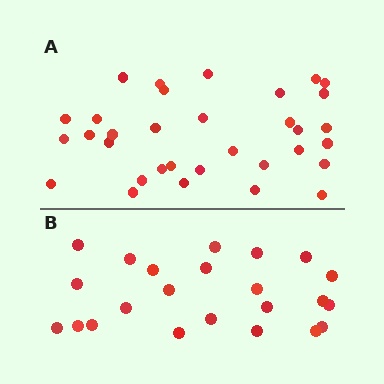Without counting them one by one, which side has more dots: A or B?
Region A (the top region) has more dots.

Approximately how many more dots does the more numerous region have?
Region A has roughly 10 or so more dots than region B.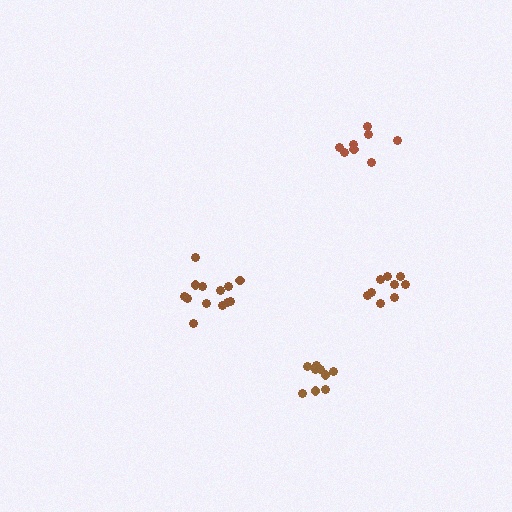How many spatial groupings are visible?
There are 4 spatial groupings.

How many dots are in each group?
Group 1: 13 dots, Group 2: 8 dots, Group 3: 9 dots, Group 4: 9 dots (39 total).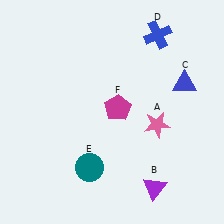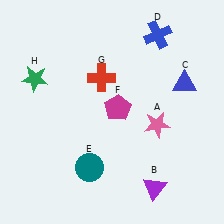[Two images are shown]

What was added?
A red cross (G), a green star (H) were added in Image 2.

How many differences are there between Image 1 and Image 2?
There are 2 differences between the two images.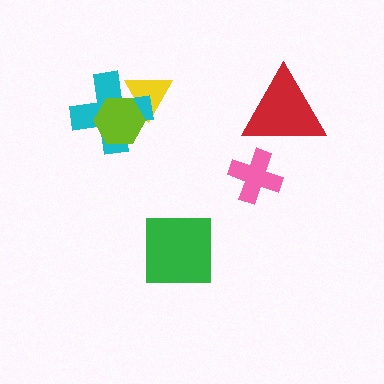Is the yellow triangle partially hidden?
Yes, it is partially covered by another shape.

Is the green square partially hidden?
No, no other shape covers it.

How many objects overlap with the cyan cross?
2 objects overlap with the cyan cross.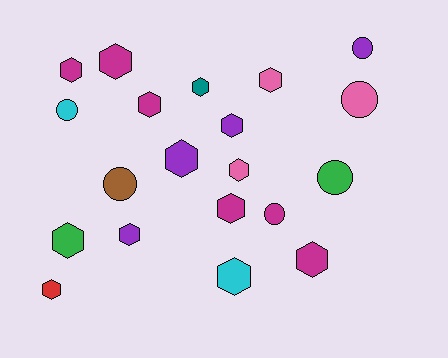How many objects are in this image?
There are 20 objects.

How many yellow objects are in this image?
There are no yellow objects.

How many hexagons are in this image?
There are 14 hexagons.